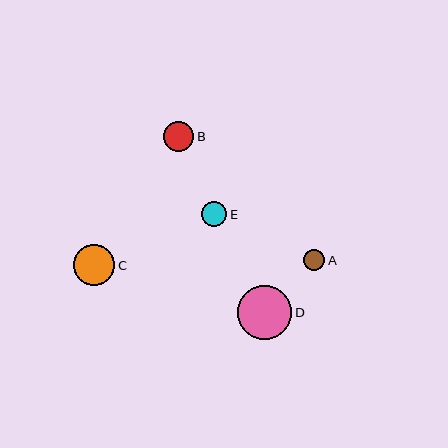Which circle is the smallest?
Circle A is the smallest with a size of approximately 21 pixels.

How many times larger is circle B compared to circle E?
Circle B is approximately 1.2 times the size of circle E.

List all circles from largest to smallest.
From largest to smallest: D, C, B, E, A.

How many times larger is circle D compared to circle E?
Circle D is approximately 2.2 times the size of circle E.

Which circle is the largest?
Circle D is the largest with a size of approximately 54 pixels.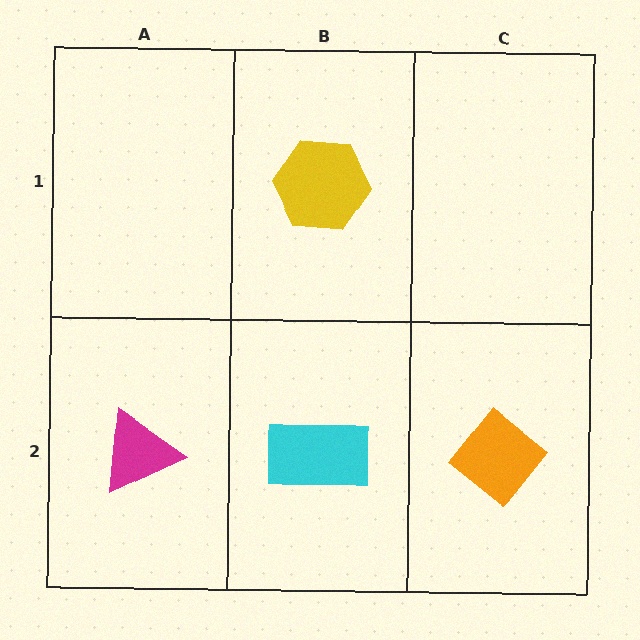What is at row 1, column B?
A yellow hexagon.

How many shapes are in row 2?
3 shapes.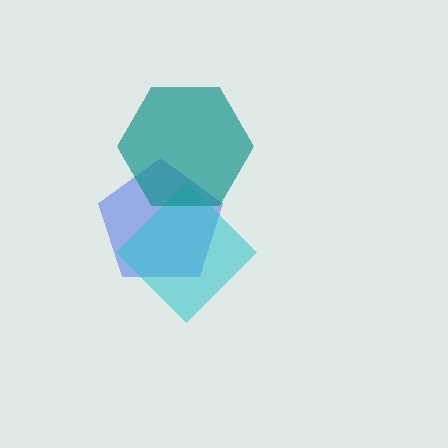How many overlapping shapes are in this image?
There are 3 overlapping shapes in the image.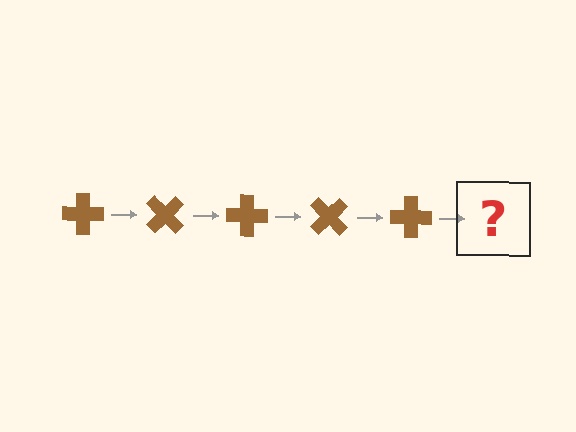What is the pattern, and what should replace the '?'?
The pattern is that the cross rotates 45 degrees each step. The '?' should be a brown cross rotated 225 degrees.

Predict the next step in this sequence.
The next step is a brown cross rotated 225 degrees.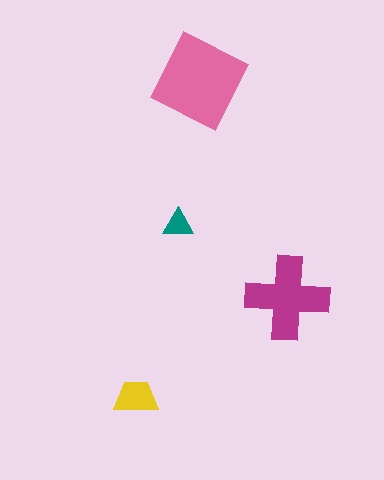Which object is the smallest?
The teal triangle.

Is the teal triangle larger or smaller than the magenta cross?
Smaller.